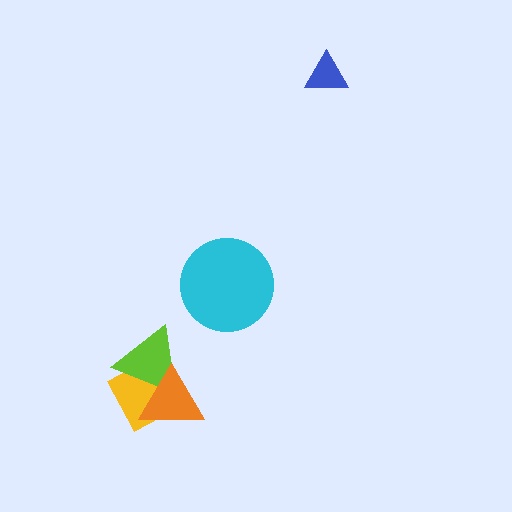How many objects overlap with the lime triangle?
2 objects overlap with the lime triangle.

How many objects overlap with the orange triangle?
2 objects overlap with the orange triangle.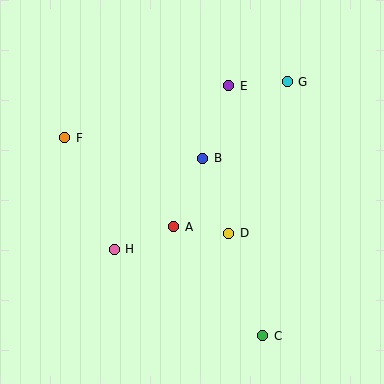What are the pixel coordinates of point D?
Point D is at (229, 233).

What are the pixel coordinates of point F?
Point F is at (65, 138).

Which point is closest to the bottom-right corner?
Point C is closest to the bottom-right corner.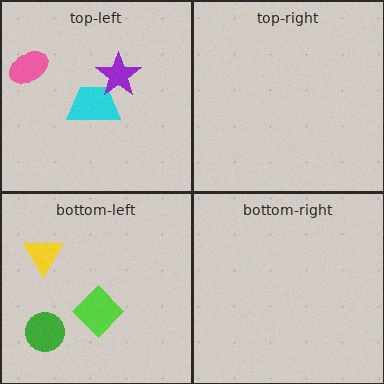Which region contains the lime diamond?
The bottom-left region.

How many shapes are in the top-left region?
3.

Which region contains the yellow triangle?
The bottom-left region.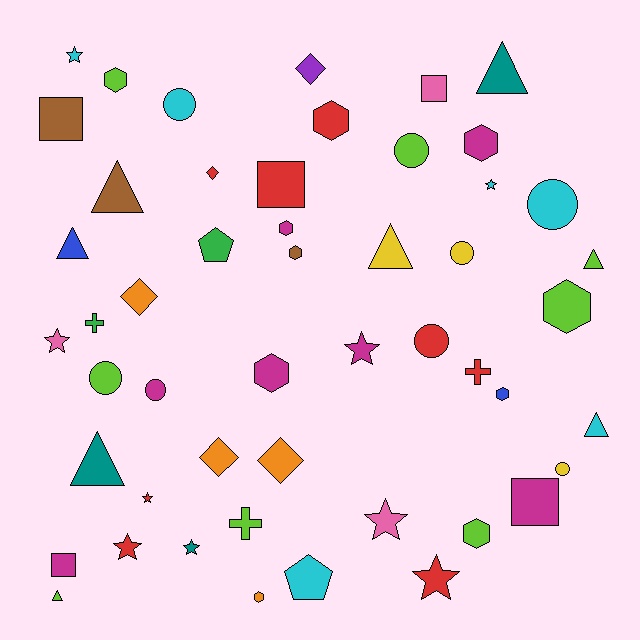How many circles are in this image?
There are 8 circles.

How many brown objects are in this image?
There are 3 brown objects.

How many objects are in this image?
There are 50 objects.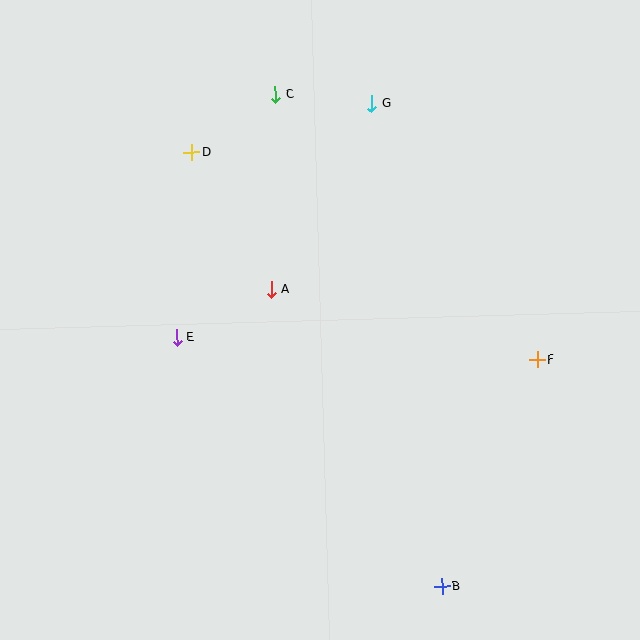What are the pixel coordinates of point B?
Point B is at (442, 587).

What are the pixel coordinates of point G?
Point G is at (372, 103).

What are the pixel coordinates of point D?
Point D is at (192, 152).